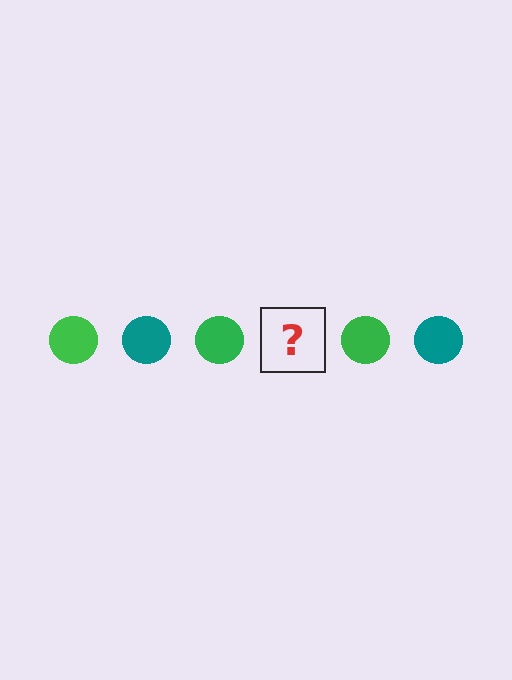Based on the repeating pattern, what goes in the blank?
The blank should be a teal circle.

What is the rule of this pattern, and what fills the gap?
The rule is that the pattern cycles through green, teal circles. The gap should be filled with a teal circle.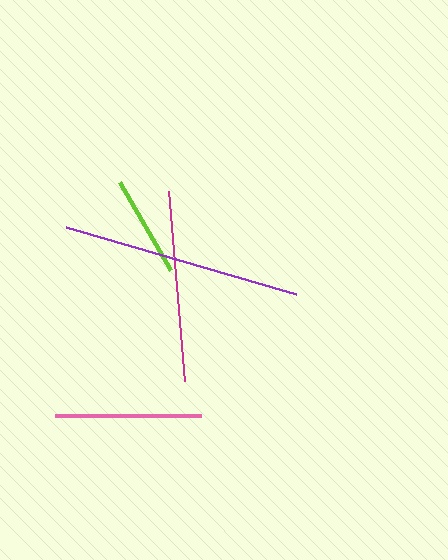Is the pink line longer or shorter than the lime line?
The pink line is longer than the lime line.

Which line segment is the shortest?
The lime line is the shortest at approximately 102 pixels.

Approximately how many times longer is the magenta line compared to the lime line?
The magenta line is approximately 1.9 times the length of the lime line.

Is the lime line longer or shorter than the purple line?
The purple line is longer than the lime line.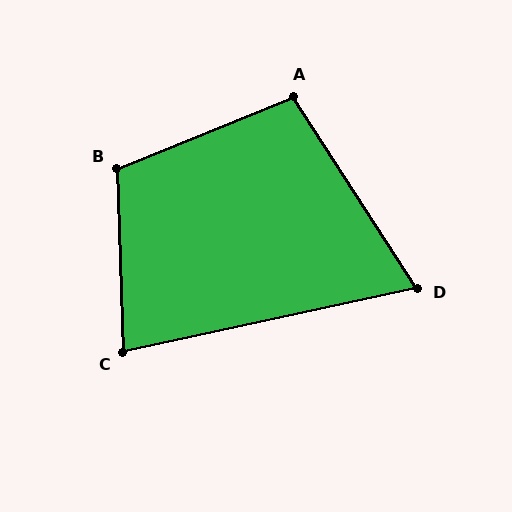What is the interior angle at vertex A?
Approximately 100 degrees (obtuse).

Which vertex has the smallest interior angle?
D, at approximately 69 degrees.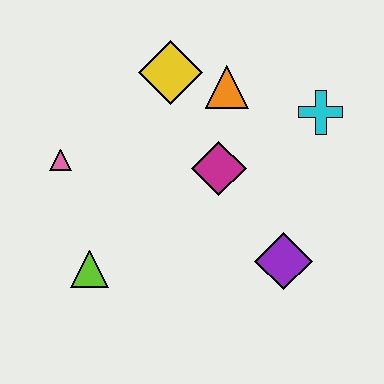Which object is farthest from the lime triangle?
The cyan cross is farthest from the lime triangle.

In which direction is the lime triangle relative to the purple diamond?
The lime triangle is to the left of the purple diamond.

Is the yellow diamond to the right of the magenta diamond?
No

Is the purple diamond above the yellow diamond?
No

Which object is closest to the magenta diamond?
The orange triangle is closest to the magenta diamond.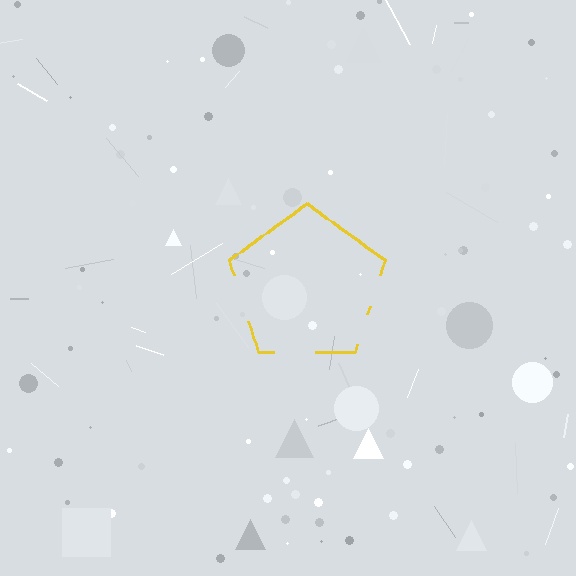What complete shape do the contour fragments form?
The contour fragments form a pentagon.